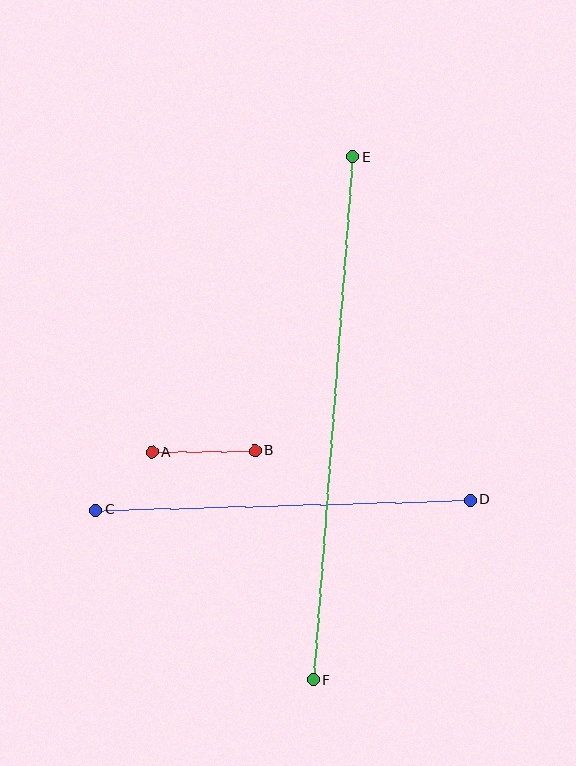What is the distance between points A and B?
The distance is approximately 103 pixels.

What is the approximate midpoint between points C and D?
The midpoint is at approximately (283, 505) pixels.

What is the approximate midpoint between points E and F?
The midpoint is at approximately (333, 418) pixels.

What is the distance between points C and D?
The distance is approximately 374 pixels.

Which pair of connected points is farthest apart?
Points E and F are farthest apart.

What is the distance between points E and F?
The distance is approximately 524 pixels.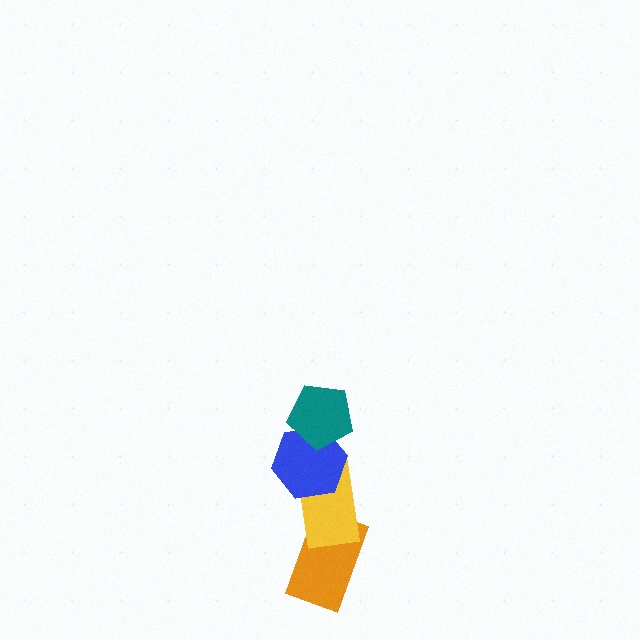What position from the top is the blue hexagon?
The blue hexagon is 2nd from the top.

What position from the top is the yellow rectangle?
The yellow rectangle is 3rd from the top.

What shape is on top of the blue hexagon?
The teal pentagon is on top of the blue hexagon.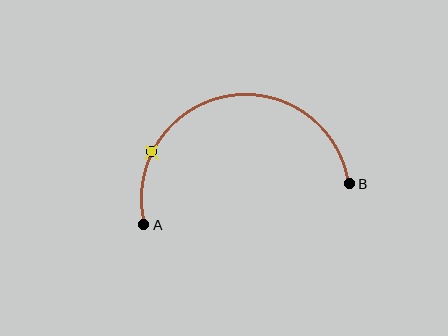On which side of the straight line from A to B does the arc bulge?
The arc bulges above the straight line connecting A and B.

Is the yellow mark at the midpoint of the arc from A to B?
No. The yellow mark lies on the arc but is closer to endpoint A. The arc midpoint would be at the point on the curve equidistant along the arc from both A and B.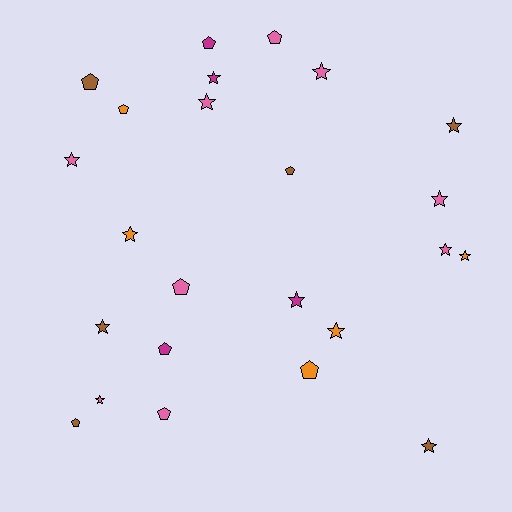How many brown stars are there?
There are 3 brown stars.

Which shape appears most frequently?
Star, with 14 objects.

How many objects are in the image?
There are 24 objects.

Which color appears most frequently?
Pink, with 9 objects.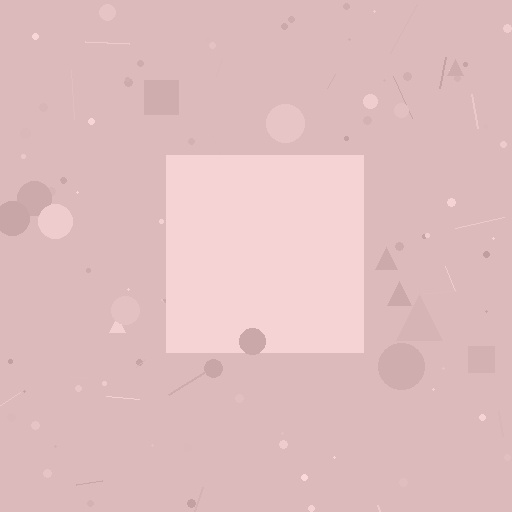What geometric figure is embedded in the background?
A square is embedded in the background.